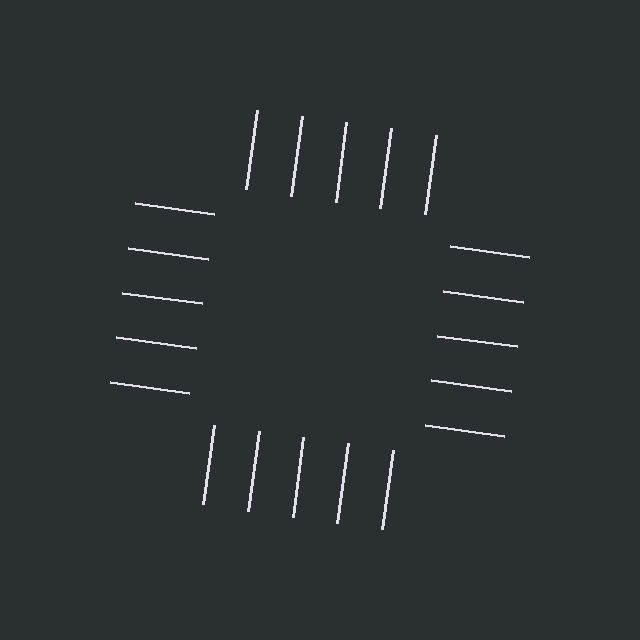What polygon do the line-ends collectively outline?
An illusory square — the line segments terminate on its edges but no continuous stroke is drawn.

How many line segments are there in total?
20 — 5 along each of the 4 edges.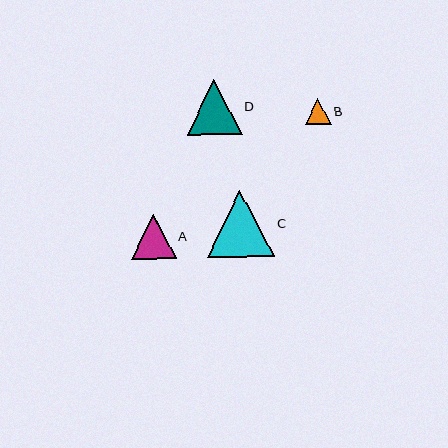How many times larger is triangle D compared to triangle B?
Triangle D is approximately 2.1 times the size of triangle B.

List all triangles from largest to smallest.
From largest to smallest: C, D, A, B.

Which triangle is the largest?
Triangle C is the largest with a size of approximately 67 pixels.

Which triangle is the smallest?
Triangle B is the smallest with a size of approximately 26 pixels.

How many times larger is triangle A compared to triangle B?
Triangle A is approximately 1.7 times the size of triangle B.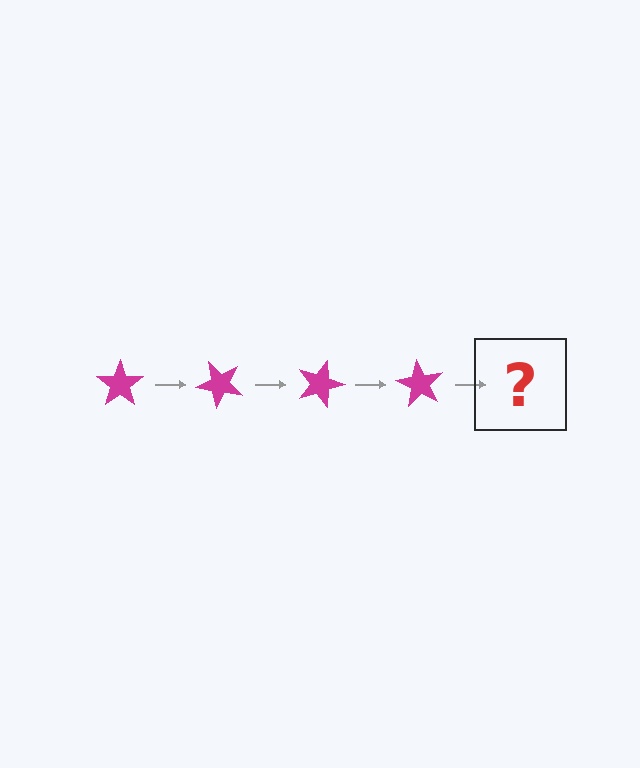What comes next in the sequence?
The next element should be a magenta star rotated 180 degrees.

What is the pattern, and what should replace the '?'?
The pattern is that the star rotates 45 degrees each step. The '?' should be a magenta star rotated 180 degrees.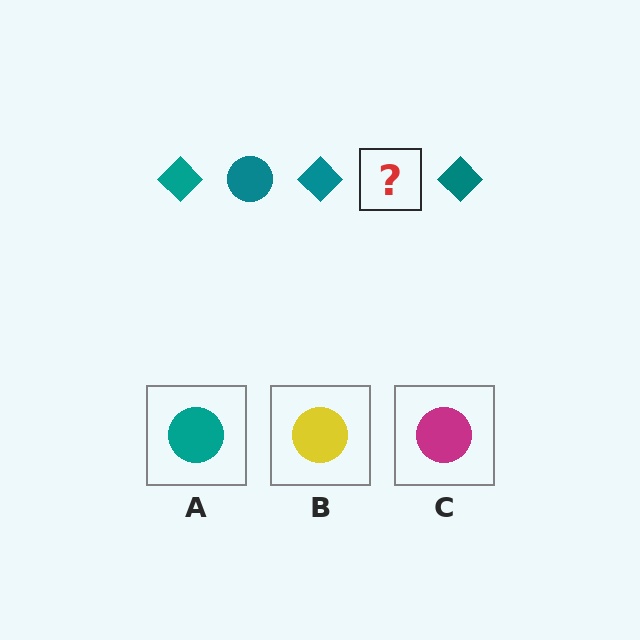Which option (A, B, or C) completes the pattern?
A.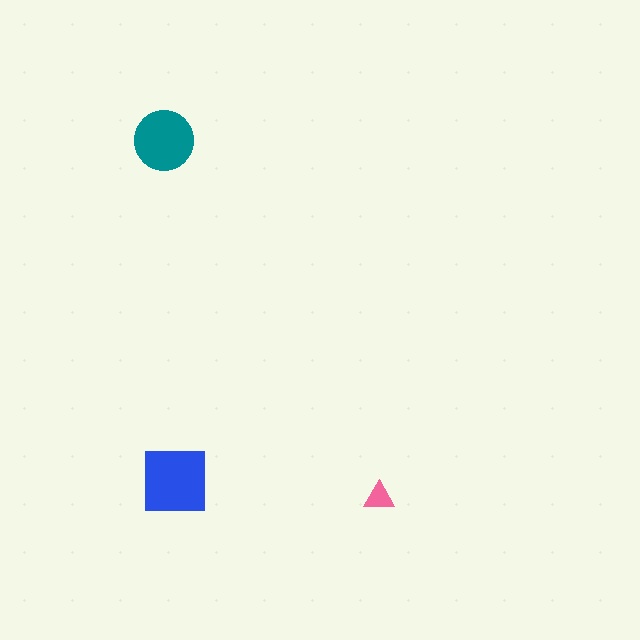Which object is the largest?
The blue square.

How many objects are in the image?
There are 3 objects in the image.